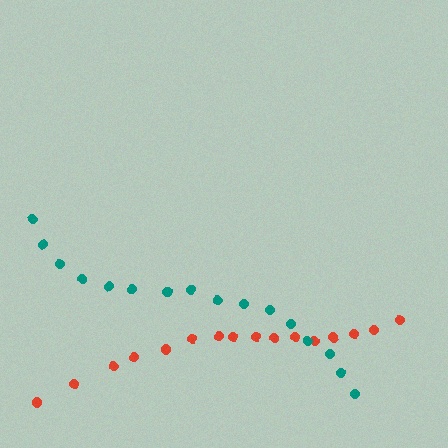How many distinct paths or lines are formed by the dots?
There are 2 distinct paths.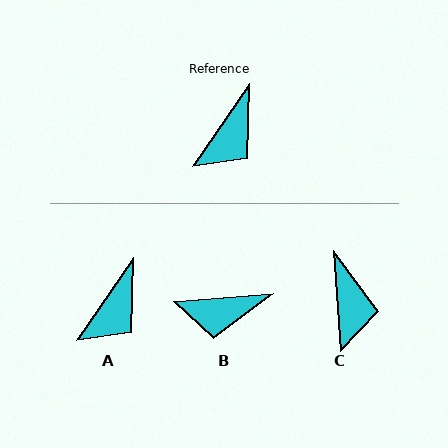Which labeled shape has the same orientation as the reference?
A.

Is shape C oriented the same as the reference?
No, it is off by about 38 degrees.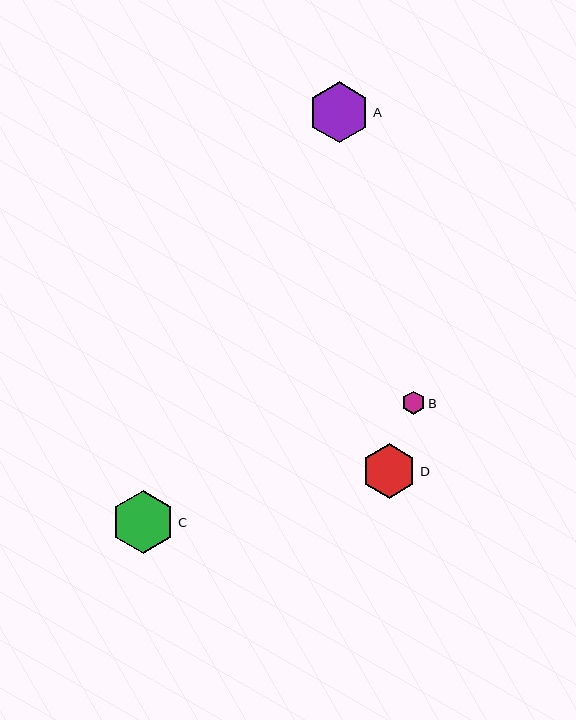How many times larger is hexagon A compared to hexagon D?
Hexagon A is approximately 1.1 times the size of hexagon D.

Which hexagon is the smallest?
Hexagon B is the smallest with a size of approximately 23 pixels.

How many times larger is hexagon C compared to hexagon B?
Hexagon C is approximately 2.8 times the size of hexagon B.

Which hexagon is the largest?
Hexagon C is the largest with a size of approximately 64 pixels.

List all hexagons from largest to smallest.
From largest to smallest: C, A, D, B.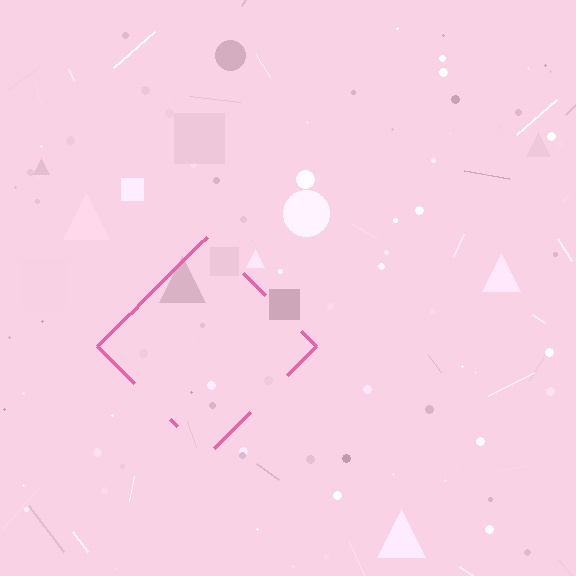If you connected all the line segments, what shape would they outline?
They would outline a diamond.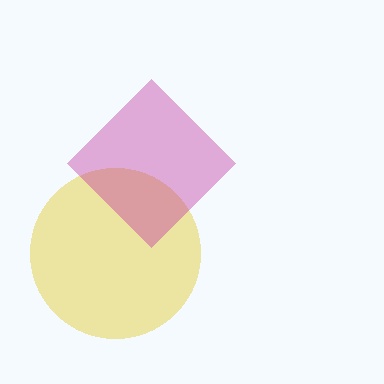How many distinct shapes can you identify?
There are 2 distinct shapes: a yellow circle, a magenta diamond.